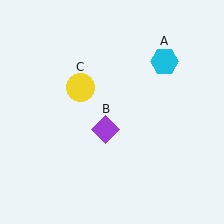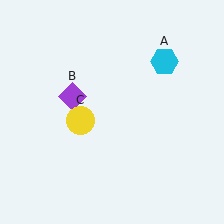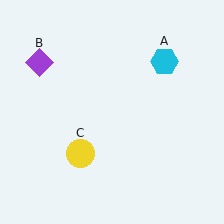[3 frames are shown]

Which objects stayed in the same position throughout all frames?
Cyan hexagon (object A) remained stationary.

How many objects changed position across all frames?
2 objects changed position: purple diamond (object B), yellow circle (object C).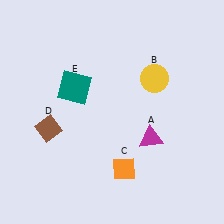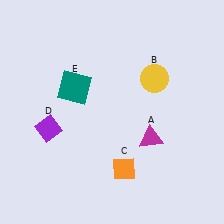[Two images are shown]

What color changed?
The diamond (D) changed from brown in Image 1 to purple in Image 2.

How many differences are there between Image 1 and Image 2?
There is 1 difference between the two images.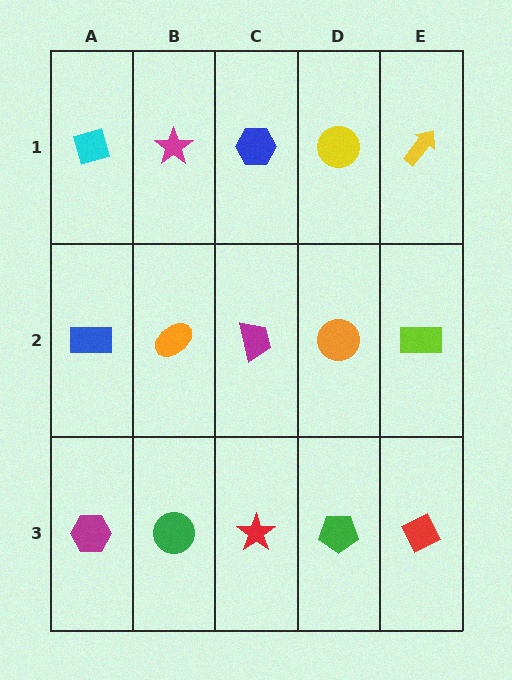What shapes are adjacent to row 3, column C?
A magenta trapezoid (row 2, column C), a green circle (row 3, column B), a green pentagon (row 3, column D).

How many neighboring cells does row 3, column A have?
2.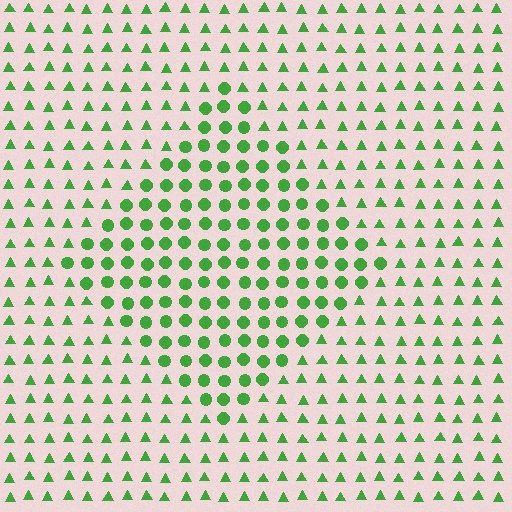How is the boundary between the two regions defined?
The boundary is defined by a change in element shape: circles inside vs. triangles outside. All elements share the same color and spacing.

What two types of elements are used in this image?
The image uses circles inside the diamond region and triangles outside it.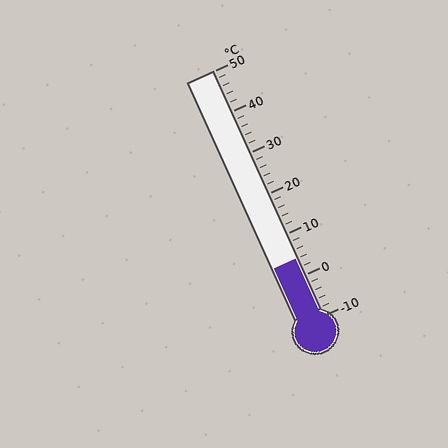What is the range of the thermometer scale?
The thermometer scale ranges from -10°C to 50°C.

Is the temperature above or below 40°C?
The temperature is below 40°C.